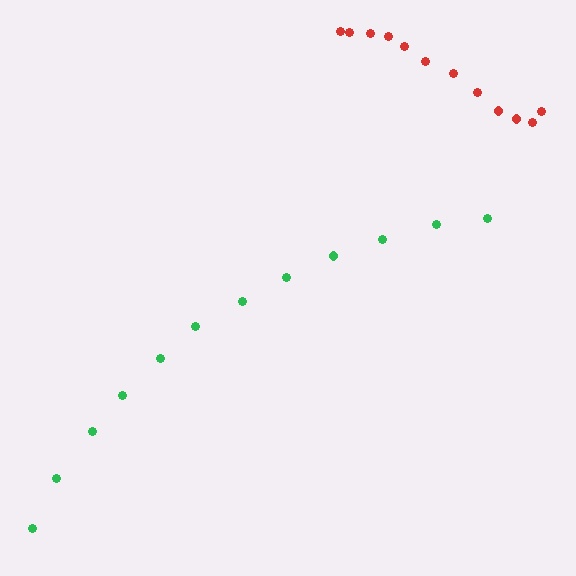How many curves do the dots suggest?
There are 2 distinct paths.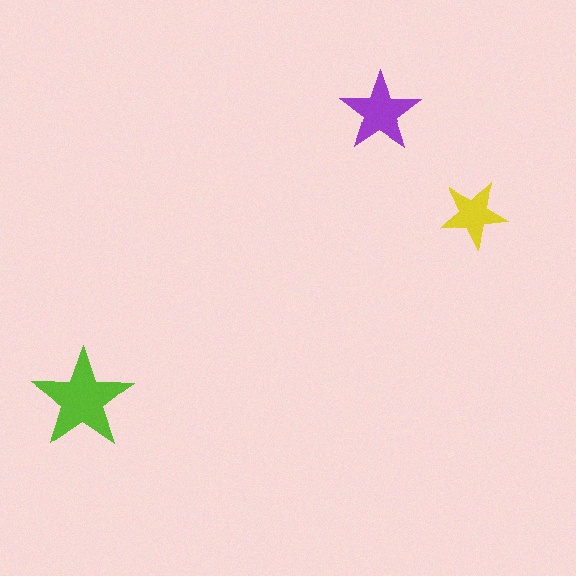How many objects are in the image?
There are 3 objects in the image.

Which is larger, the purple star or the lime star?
The lime one.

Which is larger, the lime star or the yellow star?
The lime one.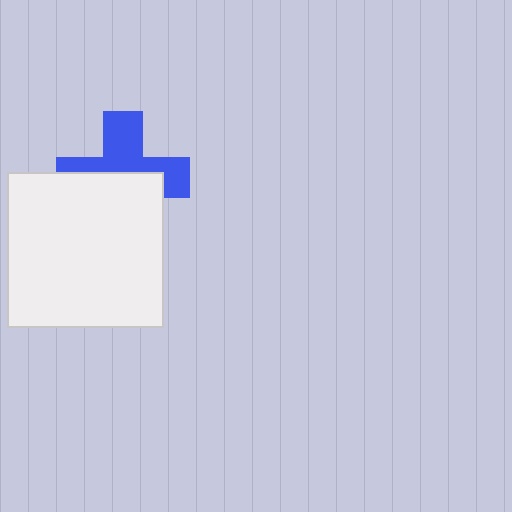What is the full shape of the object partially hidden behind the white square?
The partially hidden object is a blue cross.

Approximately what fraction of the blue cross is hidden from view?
Roughly 52% of the blue cross is hidden behind the white square.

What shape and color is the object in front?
The object in front is a white square.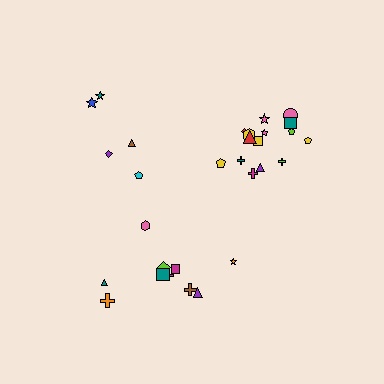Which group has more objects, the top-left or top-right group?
The top-right group.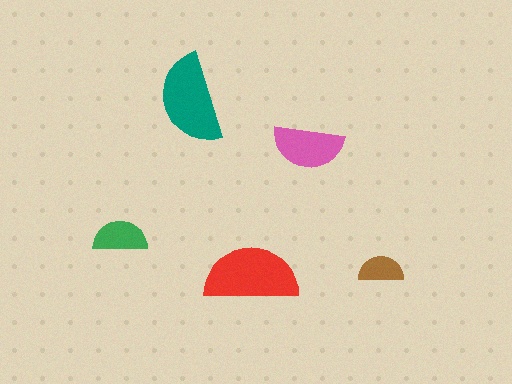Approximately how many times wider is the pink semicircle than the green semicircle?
About 1.5 times wider.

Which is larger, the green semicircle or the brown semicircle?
The green one.